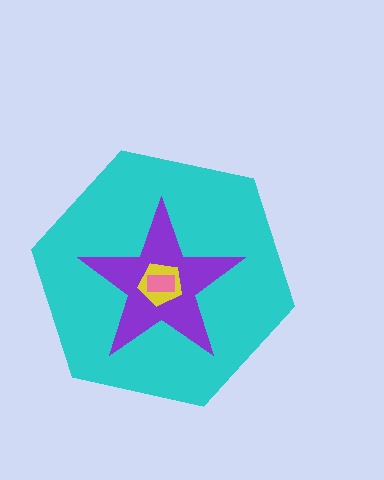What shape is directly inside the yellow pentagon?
The pink rectangle.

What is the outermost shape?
The cyan hexagon.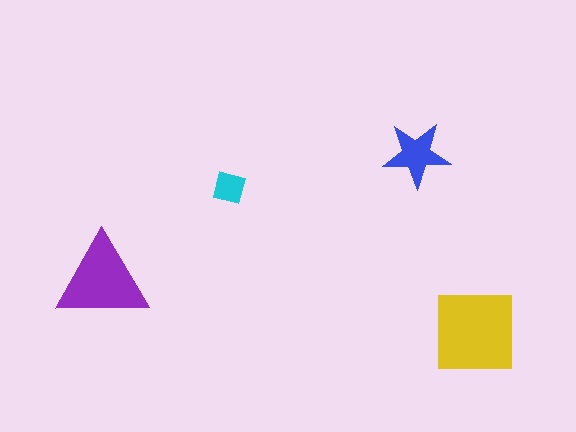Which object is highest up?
The blue star is topmost.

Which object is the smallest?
The cyan square.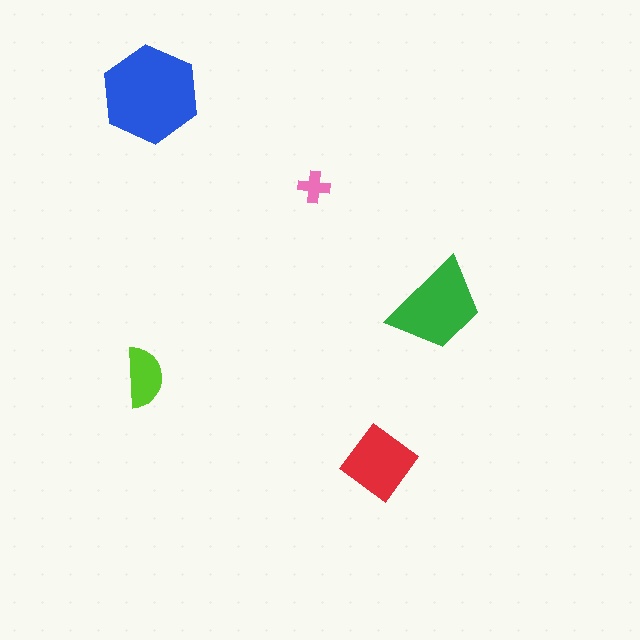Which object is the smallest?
The pink cross.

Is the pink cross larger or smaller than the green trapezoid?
Smaller.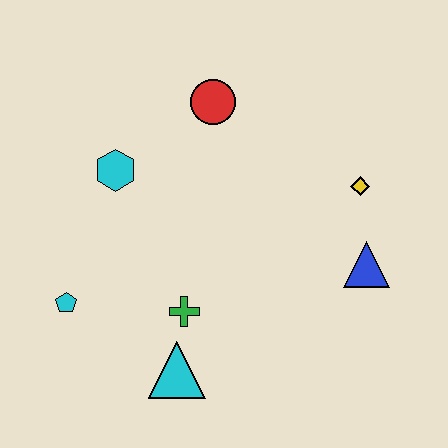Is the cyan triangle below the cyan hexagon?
Yes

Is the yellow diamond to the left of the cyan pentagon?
No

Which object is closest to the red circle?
The cyan hexagon is closest to the red circle.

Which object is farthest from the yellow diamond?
The cyan pentagon is farthest from the yellow diamond.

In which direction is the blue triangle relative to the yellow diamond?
The blue triangle is below the yellow diamond.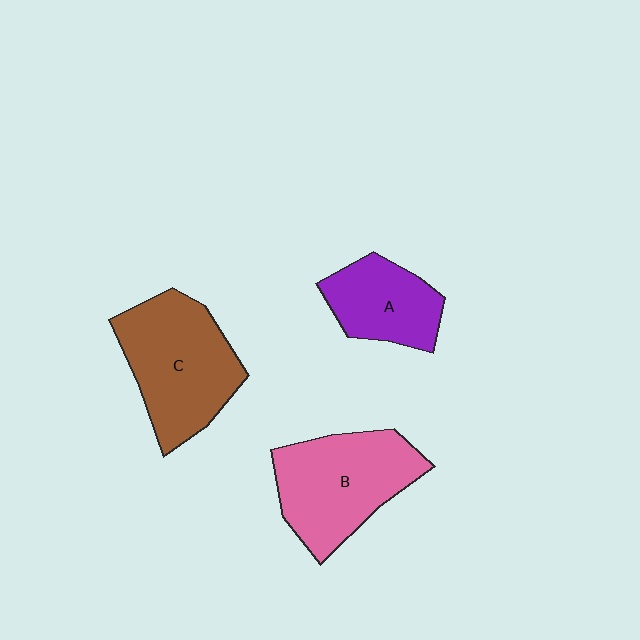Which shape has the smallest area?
Shape A (purple).